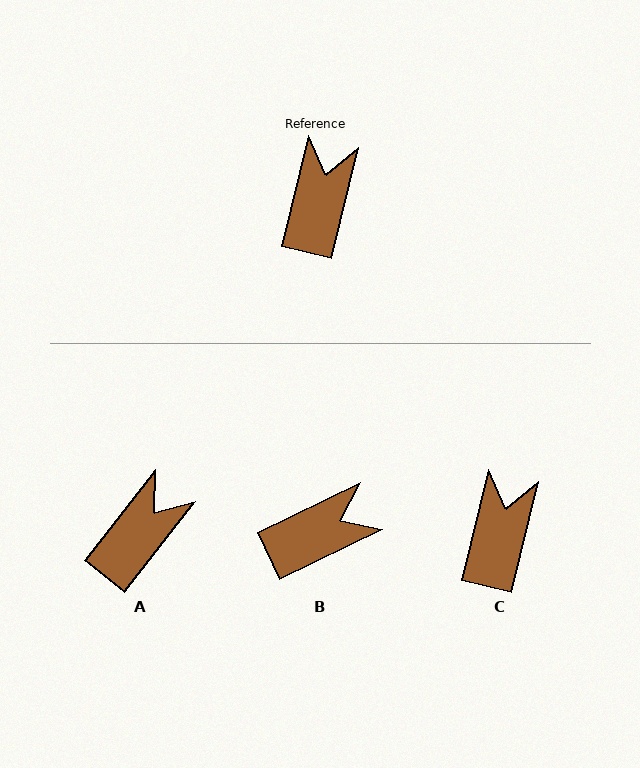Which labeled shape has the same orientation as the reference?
C.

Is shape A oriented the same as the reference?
No, it is off by about 25 degrees.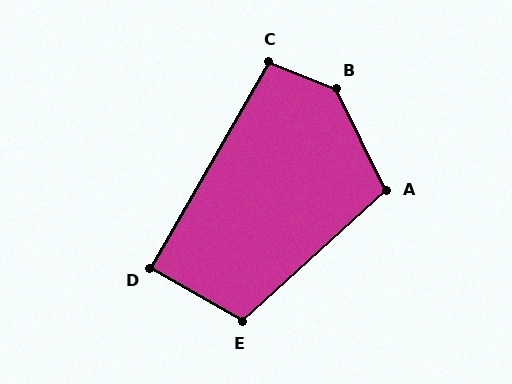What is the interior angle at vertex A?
Approximately 106 degrees (obtuse).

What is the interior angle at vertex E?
Approximately 107 degrees (obtuse).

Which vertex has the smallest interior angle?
D, at approximately 90 degrees.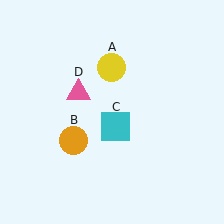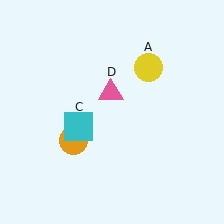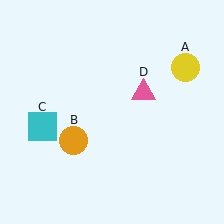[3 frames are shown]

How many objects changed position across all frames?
3 objects changed position: yellow circle (object A), cyan square (object C), pink triangle (object D).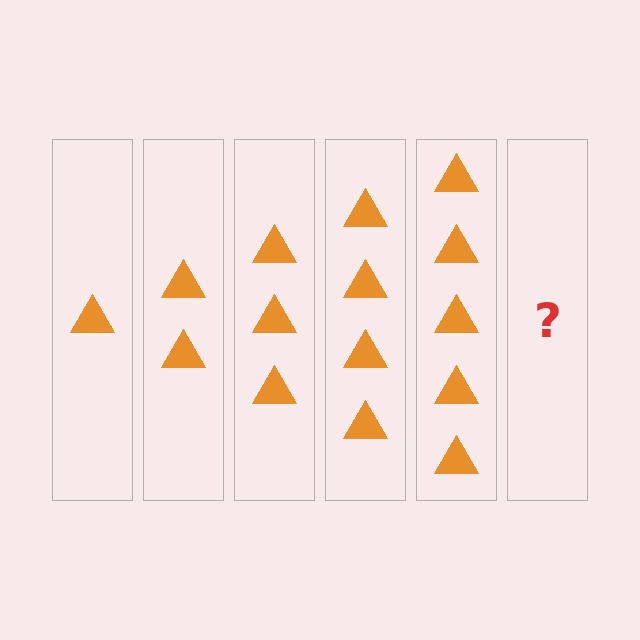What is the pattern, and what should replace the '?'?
The pattern is that each step adds one more triangle. The '?' should be 6 triangles.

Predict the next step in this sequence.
The next step is 6 triangles.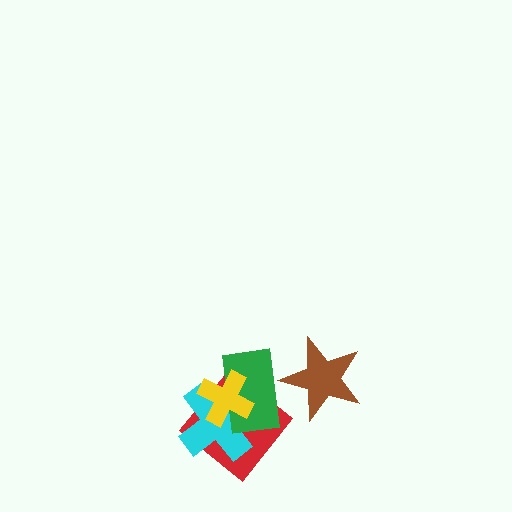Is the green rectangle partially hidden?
Yes, it is partially covered by another shape.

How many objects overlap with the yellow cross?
3 objects overlap with the yellow cross.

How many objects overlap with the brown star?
1 object overlaps with the brown star.